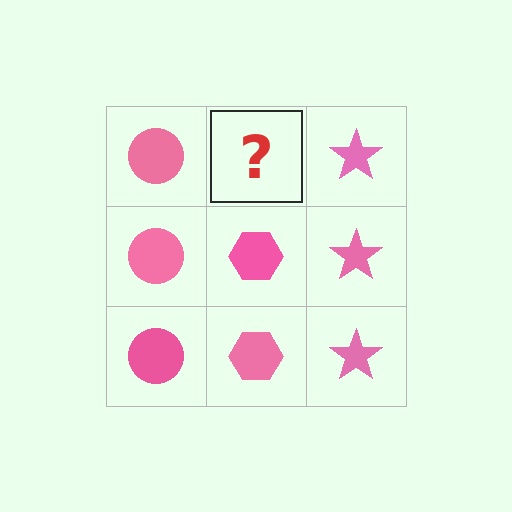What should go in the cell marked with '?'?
The missing cell should contain a pink hexagon.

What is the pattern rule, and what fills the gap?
The rule is that each column has a consistent shape. The gap should be filled with a pink hexagon.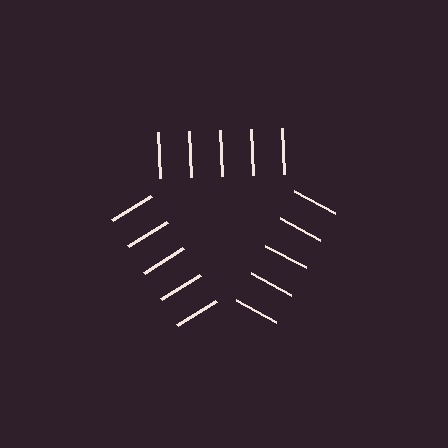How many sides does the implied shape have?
3 sides — the line-ends trace a triangle.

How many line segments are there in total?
15 — 5 along each of the 3 edges.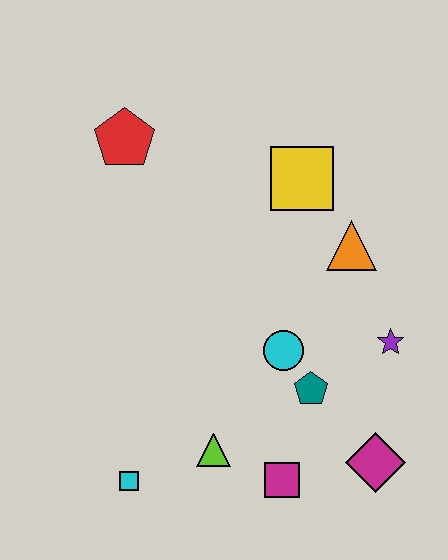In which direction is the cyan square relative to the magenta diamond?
The cyan square is to the left of the magenta diamond.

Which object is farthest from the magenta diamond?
The red pentagon is farthest from the magenta diamond.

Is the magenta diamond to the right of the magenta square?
Yes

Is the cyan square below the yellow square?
Yes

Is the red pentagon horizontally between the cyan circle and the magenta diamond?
No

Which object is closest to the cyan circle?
The teal pentagon is closest to the cyan circle.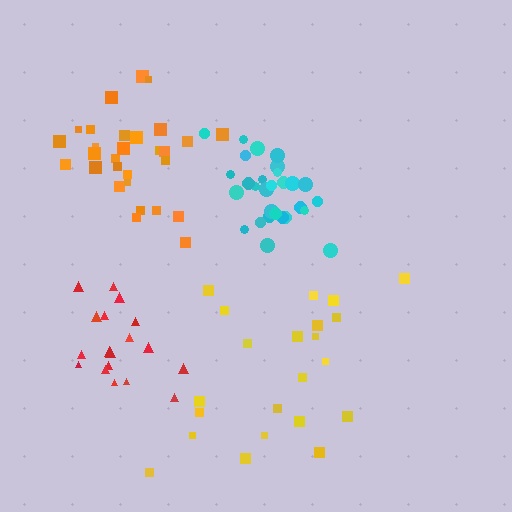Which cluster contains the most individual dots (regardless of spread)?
Cyan (29).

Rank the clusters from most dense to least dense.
cyan, orange, red, yellow.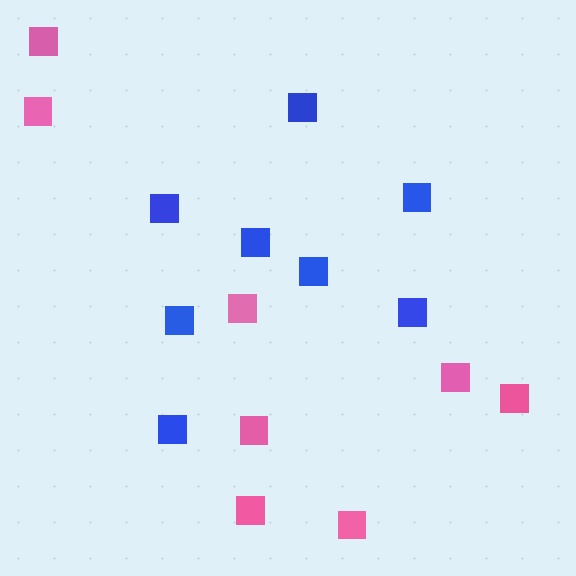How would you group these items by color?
There are 2 groups: one group of pink squares (8) and one group of blue squares (8).